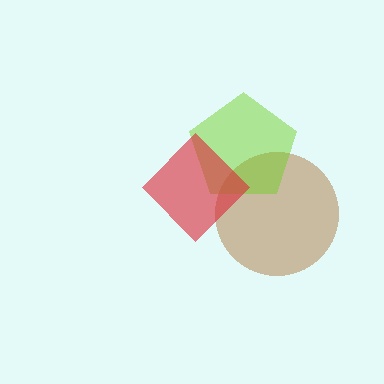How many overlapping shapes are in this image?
There are 3 overlapping shapes in the image.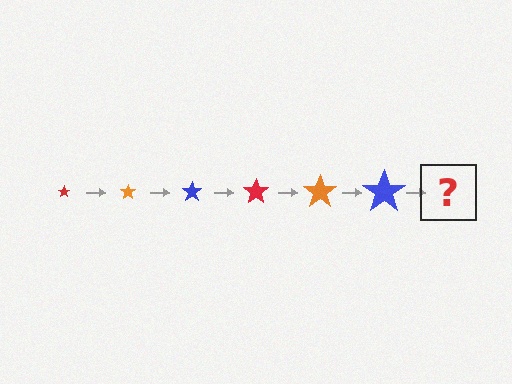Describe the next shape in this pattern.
It should be a red star, larger than the previous one.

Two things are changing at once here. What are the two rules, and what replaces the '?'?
The two rules are that the star grows larger each step and the color cycles through red, orange, and blue. The '?' should be a red star, larger than the previous one.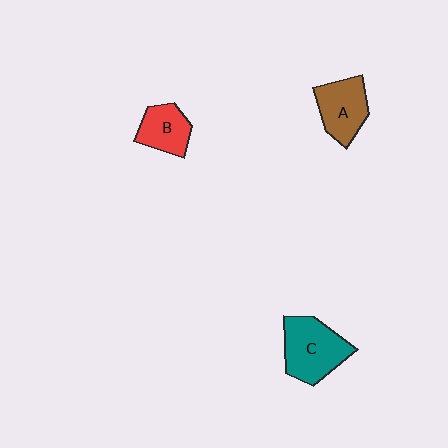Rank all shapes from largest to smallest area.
From largest to smallest: C (teal), A (brown), B (red).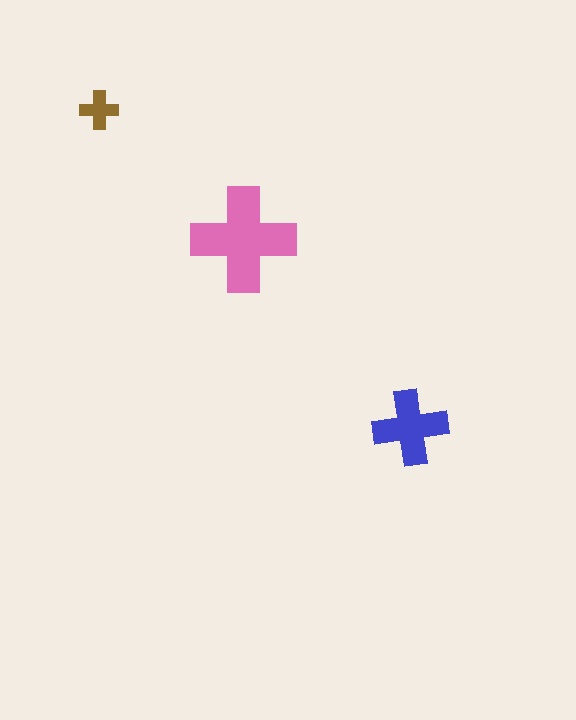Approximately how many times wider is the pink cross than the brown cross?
About 2.5 times wider.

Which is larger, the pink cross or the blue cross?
The pink one.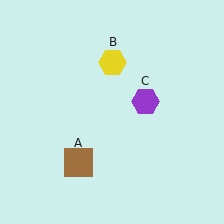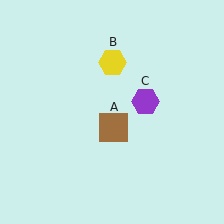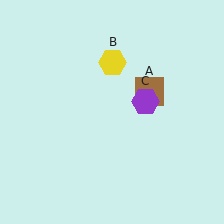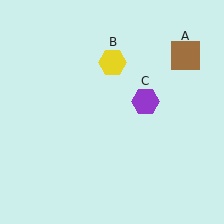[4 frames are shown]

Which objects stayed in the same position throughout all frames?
Yellow hexagon (object B) and purple hexagon (object C) remained stationary.